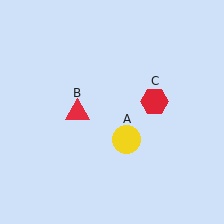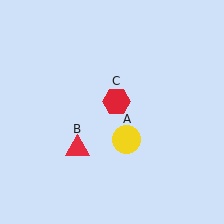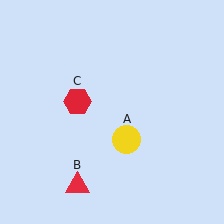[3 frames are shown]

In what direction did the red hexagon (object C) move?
The red hexagon (object C) moved left.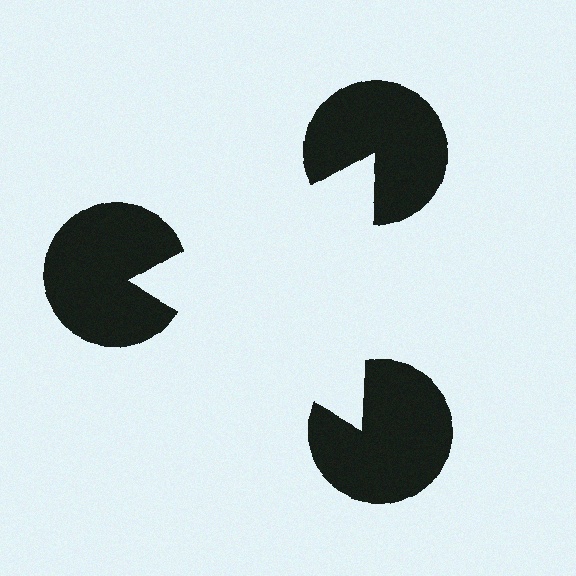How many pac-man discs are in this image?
There are 3 — one at each vertex of the illusory triangle.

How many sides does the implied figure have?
3 sides.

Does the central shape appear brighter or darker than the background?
It typically appears slightly brighter than the background, even though no actual brightness change is drawn.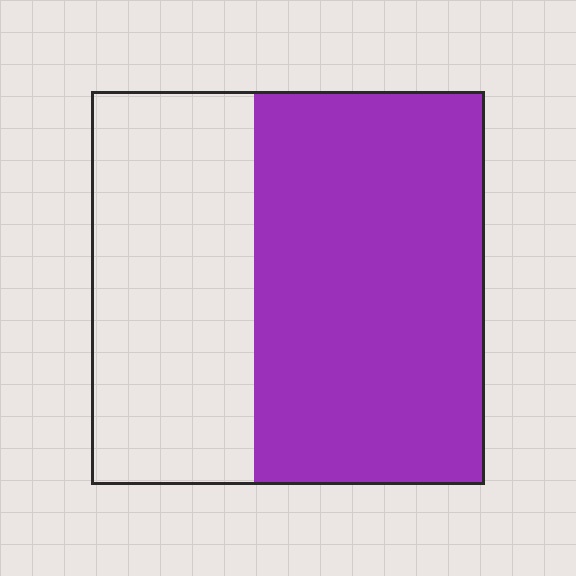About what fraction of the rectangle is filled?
About three fifths (3/5).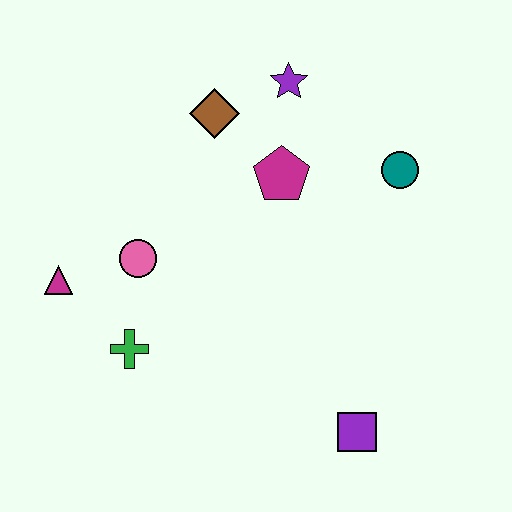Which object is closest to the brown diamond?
The purple star is closest to the brown diamond.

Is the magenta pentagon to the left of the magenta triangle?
No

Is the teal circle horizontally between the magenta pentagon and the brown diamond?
No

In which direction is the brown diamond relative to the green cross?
The brown diamond is above the green cross.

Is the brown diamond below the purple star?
Yes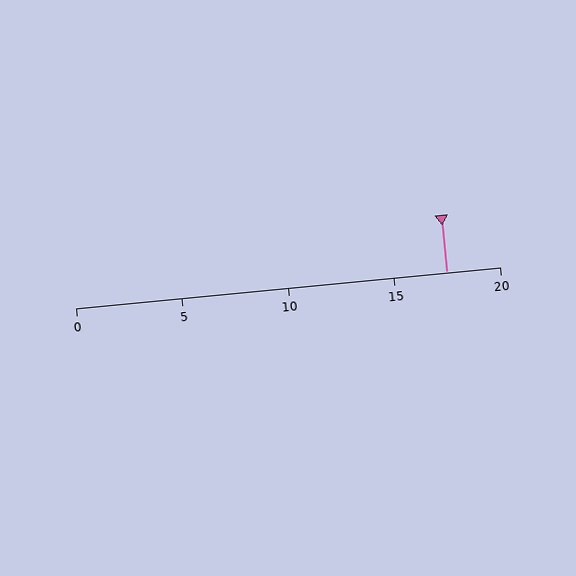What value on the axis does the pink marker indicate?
The marker indicates approximately 17.5.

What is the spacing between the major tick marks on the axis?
The major ticks are spaced 5 apart.